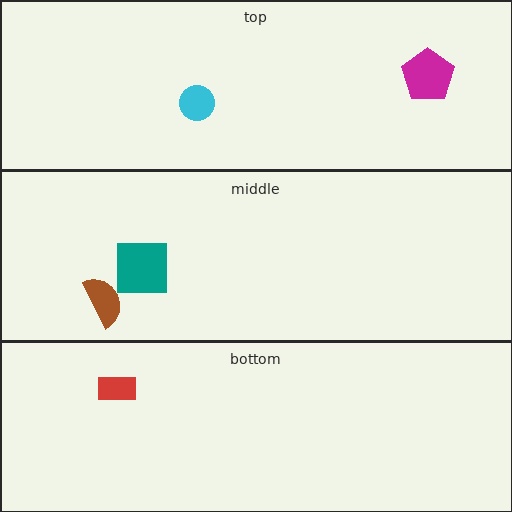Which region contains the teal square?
The middle region.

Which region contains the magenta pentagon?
The top region.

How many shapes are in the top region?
2.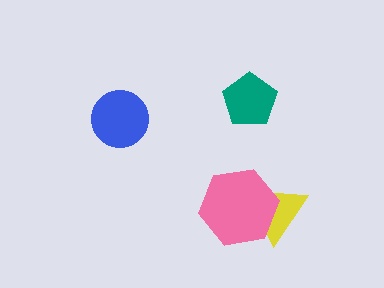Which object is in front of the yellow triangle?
The pink hexagon is in front of the yellow triangle.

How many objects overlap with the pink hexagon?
1 object overlaps with the pink hexagon.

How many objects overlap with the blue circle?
0 objects overlap with the blue circle.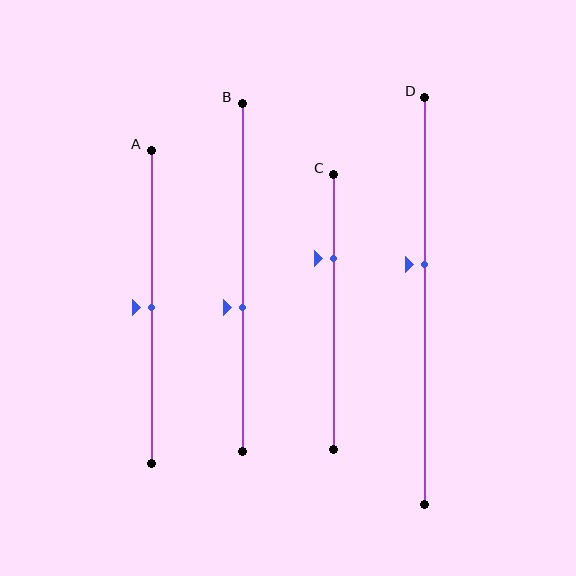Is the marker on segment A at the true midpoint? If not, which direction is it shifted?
Yes, the marker on segment A is at the true midpoint.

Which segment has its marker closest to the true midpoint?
Segment A has its marker closest to the true midpoint.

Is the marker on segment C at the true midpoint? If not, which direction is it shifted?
No, the marker on segment C is shifted upward by about 20% of the segment length.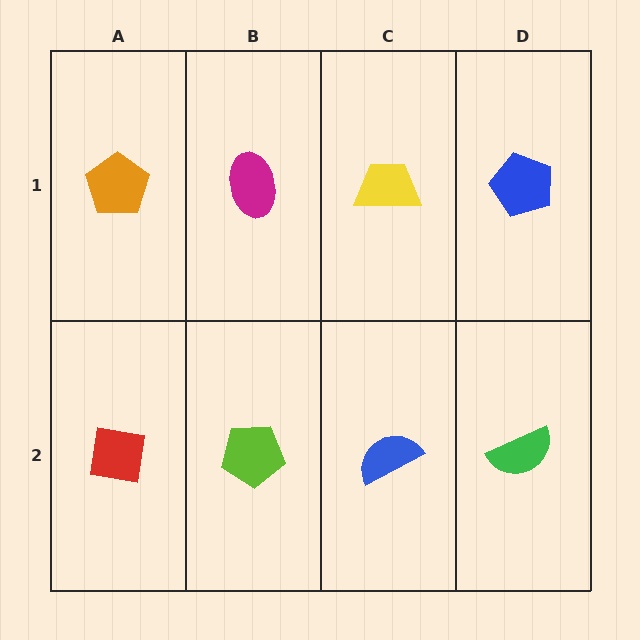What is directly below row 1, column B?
A lime pentagon.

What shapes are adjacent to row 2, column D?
A blue pentagon (row 1, column D), a blue semicircle (row 2, column C).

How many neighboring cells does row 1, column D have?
2.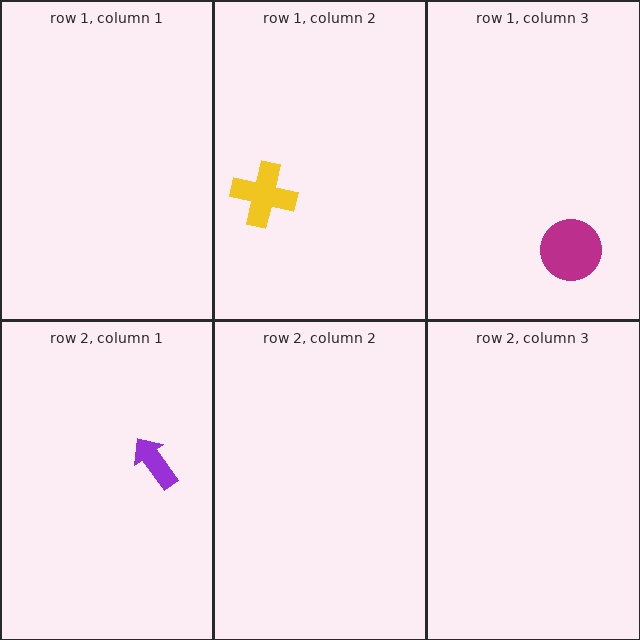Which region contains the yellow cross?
The row 1, column 2 region.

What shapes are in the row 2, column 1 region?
The purple arrow.